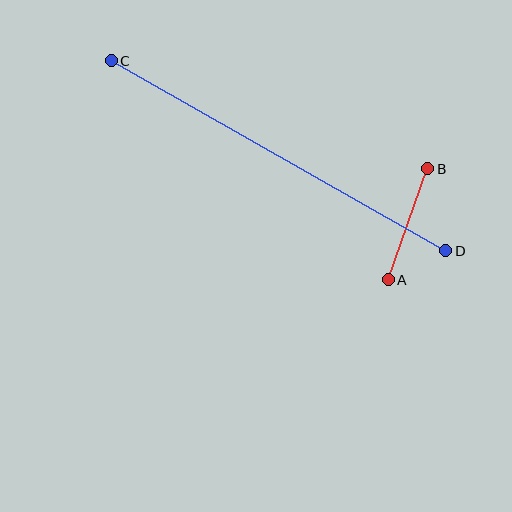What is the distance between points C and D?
The distance is approximately 384 pixels.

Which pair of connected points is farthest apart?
Points C and D are farthest apart.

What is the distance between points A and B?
The distance is approximately 118 pixels.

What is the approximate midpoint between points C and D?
The midpoint is at approximately (279, 156) pixels.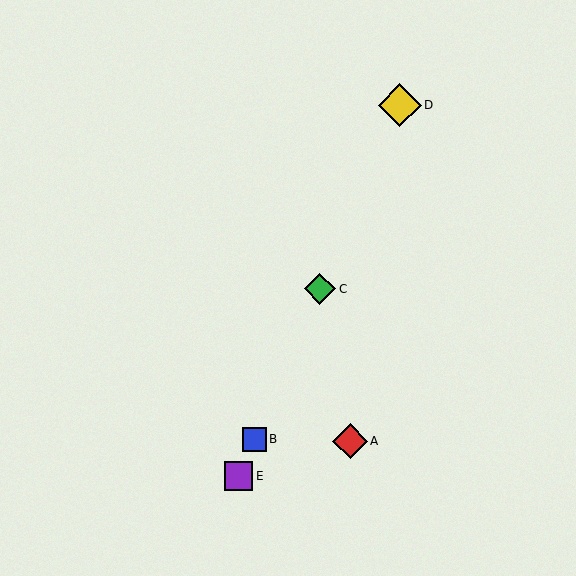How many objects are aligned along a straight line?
4 objects (B, C, D, E) are aligned along a straight line.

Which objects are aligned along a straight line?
Objects B, C, D, E are aligned along a straight line.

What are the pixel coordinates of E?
Object E is at (238, 476).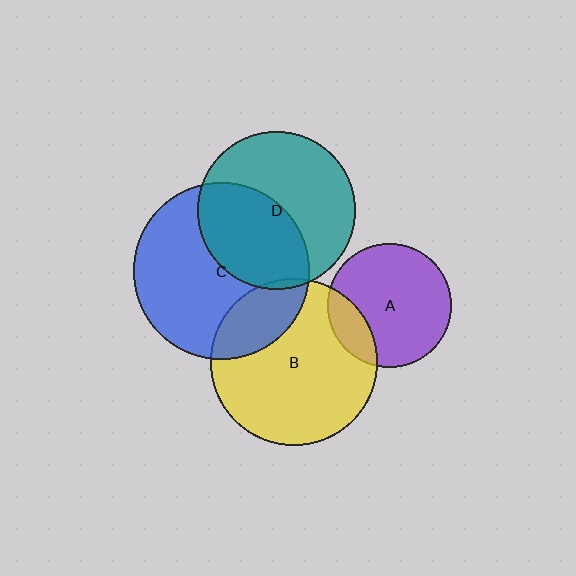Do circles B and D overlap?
Yes.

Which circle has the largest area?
Circle C (blue).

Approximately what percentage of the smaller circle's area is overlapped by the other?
Approximately 5%.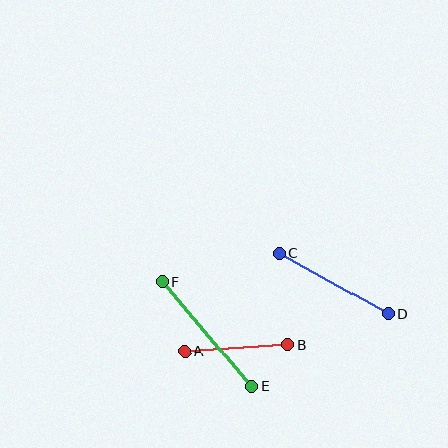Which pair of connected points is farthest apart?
Points E and F are farthest apart.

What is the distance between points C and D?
The distance is approximately 125 pixels.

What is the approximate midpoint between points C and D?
The midpoint is at approximately (334, 284) pixels.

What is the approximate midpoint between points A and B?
The midpoint is at approximately (236, 348) pixels.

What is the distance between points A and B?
The distance is approximately 104 pixels.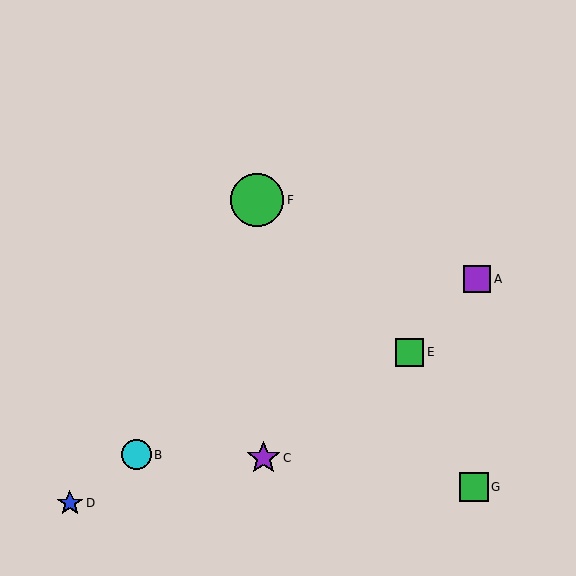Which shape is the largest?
The green circle (labeled F) is the largest.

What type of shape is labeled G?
Shape G is a green square.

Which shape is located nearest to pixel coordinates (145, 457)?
The cyan circle (labeled B) at (137, 455) is nearest to that location.